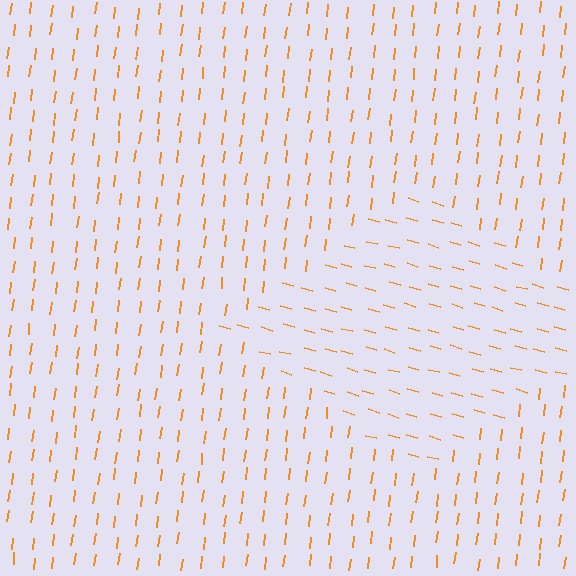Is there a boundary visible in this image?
Yes, there is a texture boundary formed by a change in line orientation.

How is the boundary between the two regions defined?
The boundary is defined purely by a change in line orientation (approximately 81 degrees difference). All lines are the same color and thickness.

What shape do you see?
I see a diamond.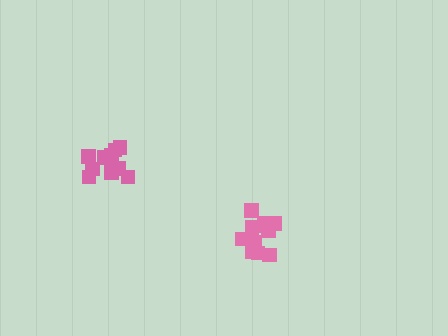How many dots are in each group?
Group 1: 11 dots, Group 2: 11 dots (22 total).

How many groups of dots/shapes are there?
There are 2 groups.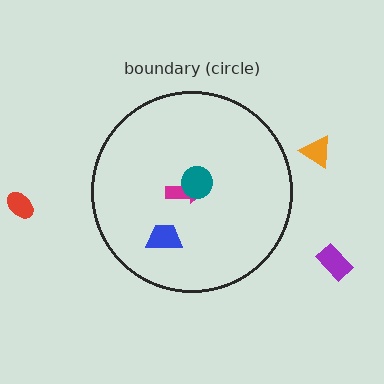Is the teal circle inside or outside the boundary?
Inside.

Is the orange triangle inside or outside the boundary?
Outside.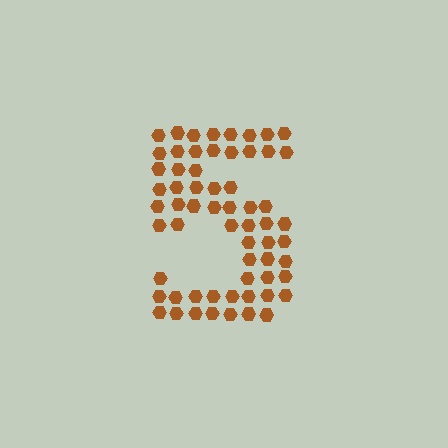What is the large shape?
The large shape is the digit 5.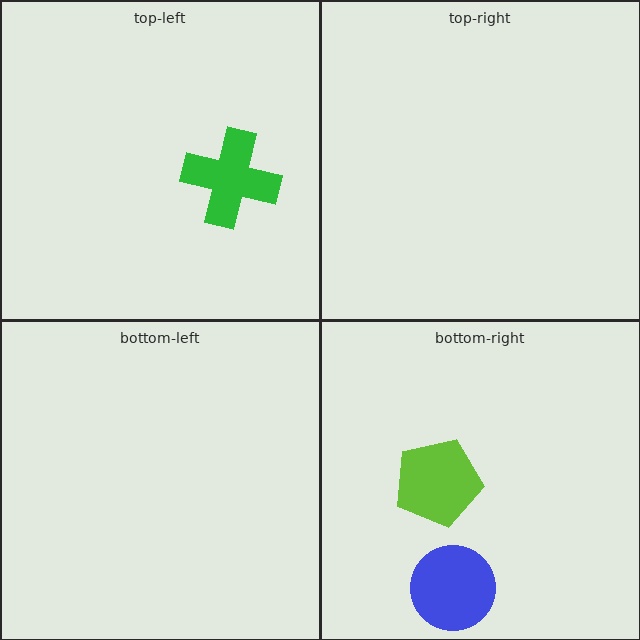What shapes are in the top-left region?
The green cross.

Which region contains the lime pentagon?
The bottom-right region.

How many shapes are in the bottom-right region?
2.